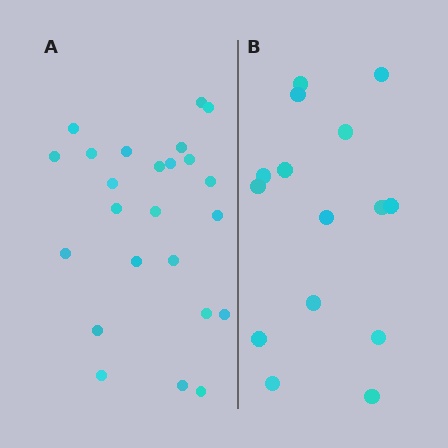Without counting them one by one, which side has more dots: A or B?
Region A (the left region) has more dots.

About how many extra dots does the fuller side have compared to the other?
Region A has roughly 8 or so more dots than region B.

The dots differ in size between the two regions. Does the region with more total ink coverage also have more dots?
No. Region B has more total ink coverage because its dots are larger, but region A actually contains more individual dots. Total area can be misleading — the number of items is what matters here.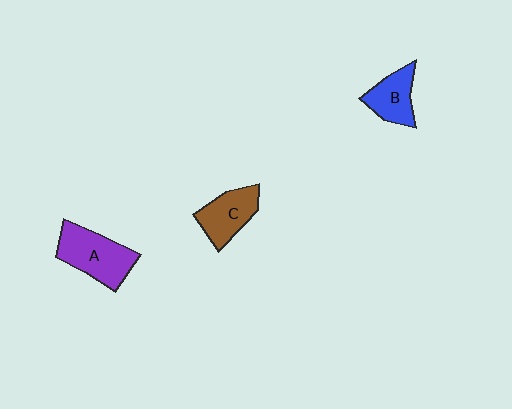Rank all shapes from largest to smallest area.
From largest to smallest: A (purple), C (brown), B (blue).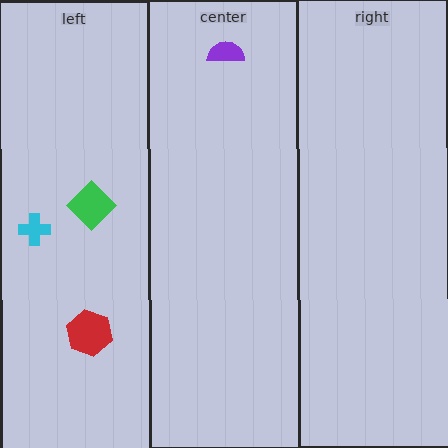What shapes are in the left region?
The green diamond, the red hexagon, the cyan cross.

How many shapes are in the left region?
3.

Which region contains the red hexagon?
The left region.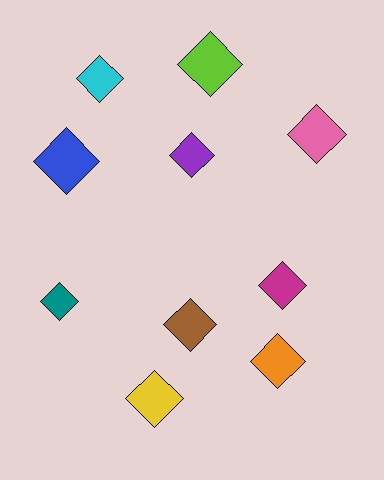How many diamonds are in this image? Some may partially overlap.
There are 10 diamonds.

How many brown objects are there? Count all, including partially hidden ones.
There is 1 brown object.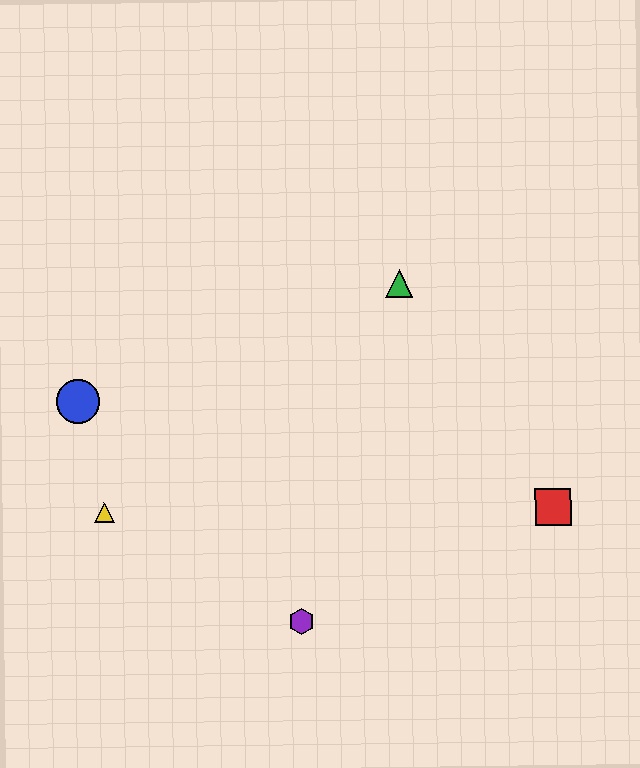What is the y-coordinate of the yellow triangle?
The yellow triangle is at y≈512.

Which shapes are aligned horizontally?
The red square, the yellow triangle are aligned horizontally.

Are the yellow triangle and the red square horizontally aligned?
Yes, both are at y≈512.